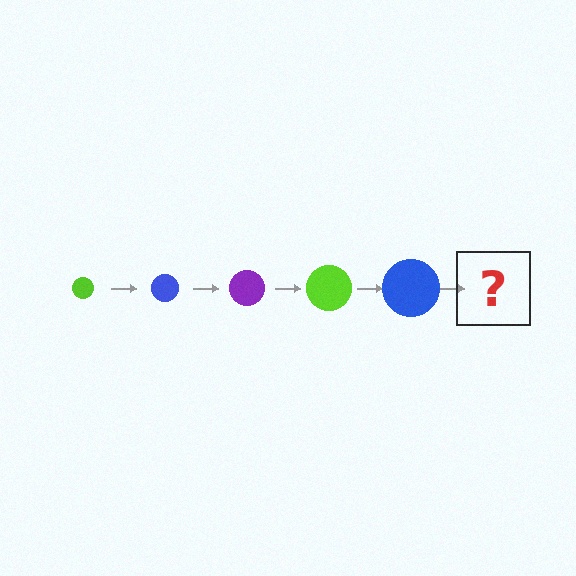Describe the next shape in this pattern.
It should be a purple circle, larger than the previous one.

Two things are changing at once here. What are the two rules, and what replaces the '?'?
The two rules are that the circle grows larger each step and the color cycles through lime, blue, and purple. The '?' should be a purple circle, larger than the previous one.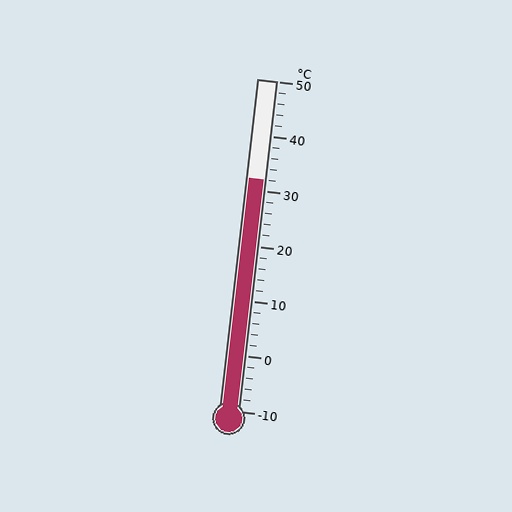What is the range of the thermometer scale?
The thermometer scale ranges from -10°C to 50°C.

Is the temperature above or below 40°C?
The temperature is below 40°C.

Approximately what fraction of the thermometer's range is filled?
The thermometer is filled to approximately 70% of its range.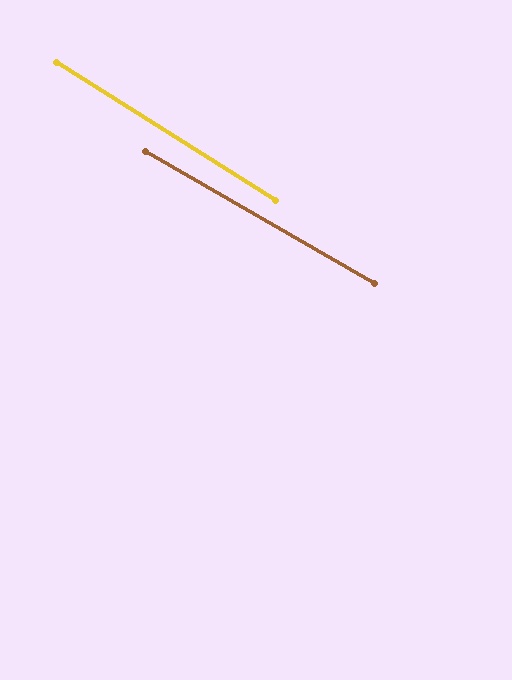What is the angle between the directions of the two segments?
Approximately 2 degrees.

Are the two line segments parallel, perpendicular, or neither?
Parallel — their directions differ by only 2.0°.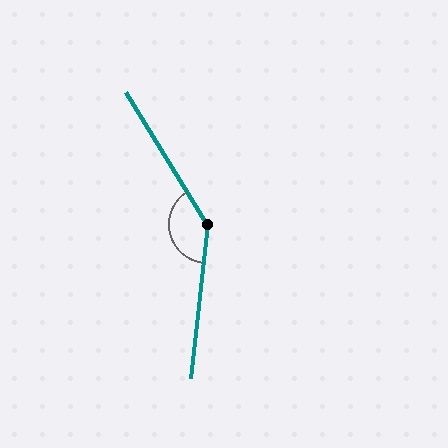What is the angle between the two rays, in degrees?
Approximately 142 degrees.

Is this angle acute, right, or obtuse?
It is obtuse.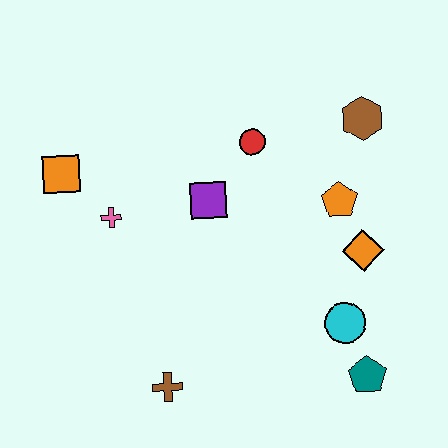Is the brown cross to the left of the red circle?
Yes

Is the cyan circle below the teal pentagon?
No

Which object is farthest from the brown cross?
The brown hexagon is farthest from the brown cross.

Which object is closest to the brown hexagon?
The orange pentagon is closest to the brown hexagon.